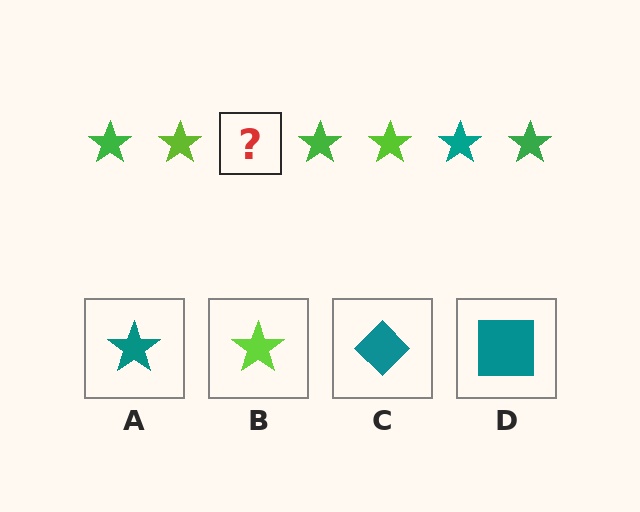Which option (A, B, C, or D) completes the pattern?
A.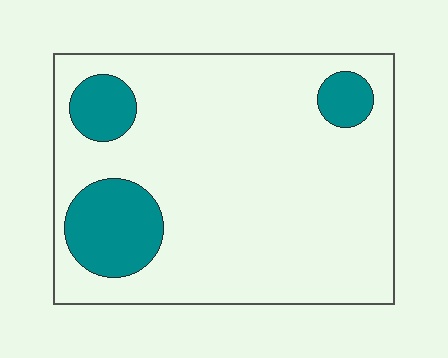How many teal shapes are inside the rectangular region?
3.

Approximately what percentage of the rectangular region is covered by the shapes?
Approximately 15%.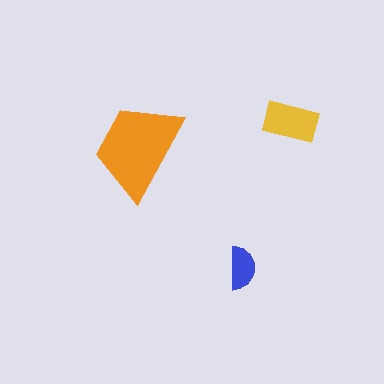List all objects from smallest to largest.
The blue semicircle, the yellow rectangle, the orange trapezoid.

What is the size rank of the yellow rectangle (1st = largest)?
2nd.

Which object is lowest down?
The blue semicircle is bottommost.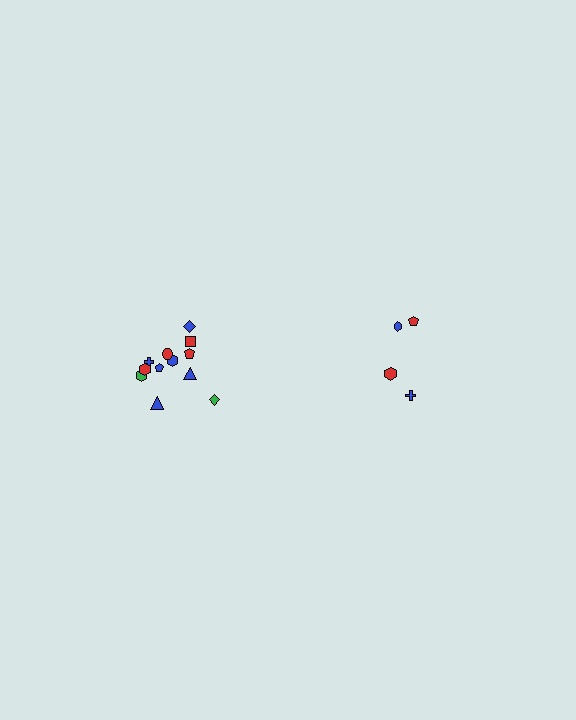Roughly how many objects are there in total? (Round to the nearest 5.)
Roughly 15 objects in total.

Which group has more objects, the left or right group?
The left group.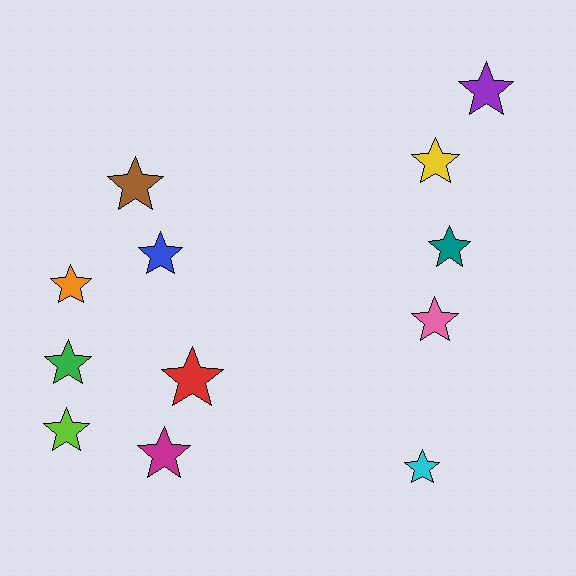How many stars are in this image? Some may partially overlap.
There are 12 stars.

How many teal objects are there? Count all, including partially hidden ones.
There is 1 teal object.